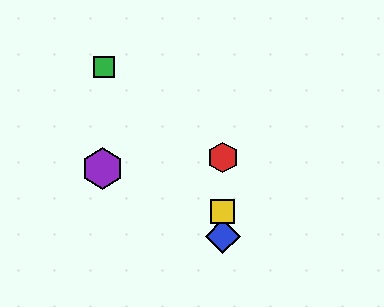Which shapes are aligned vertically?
The red hexagon, the blue diamond, the yellow square are aligned vertically.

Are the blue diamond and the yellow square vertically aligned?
Yes, both are at x≈223.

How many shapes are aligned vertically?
3 shapes (the red hexagon, the blue diamond, the yellow square) are aligned vertically.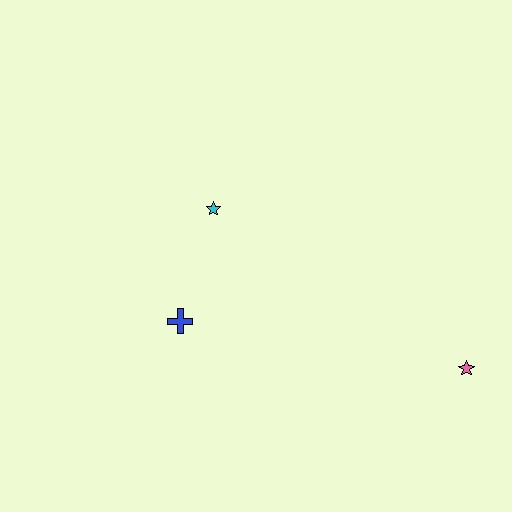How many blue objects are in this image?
There is 1 blue object.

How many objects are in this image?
There are 3 objects.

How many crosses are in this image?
There is 1 cross.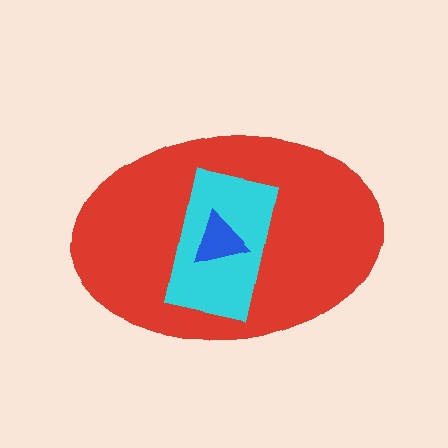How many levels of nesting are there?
3.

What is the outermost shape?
The red ellipse.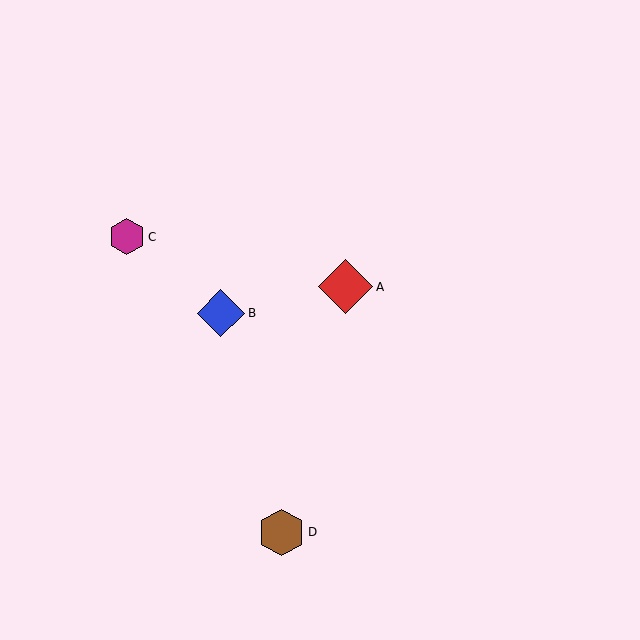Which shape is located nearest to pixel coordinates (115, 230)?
The magenta hexagon (labeled C) at (127, 237) is nearest to that location.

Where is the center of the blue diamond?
The center of the blue diamond is at (221, 313).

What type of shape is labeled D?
Shape D is a brown hexagon.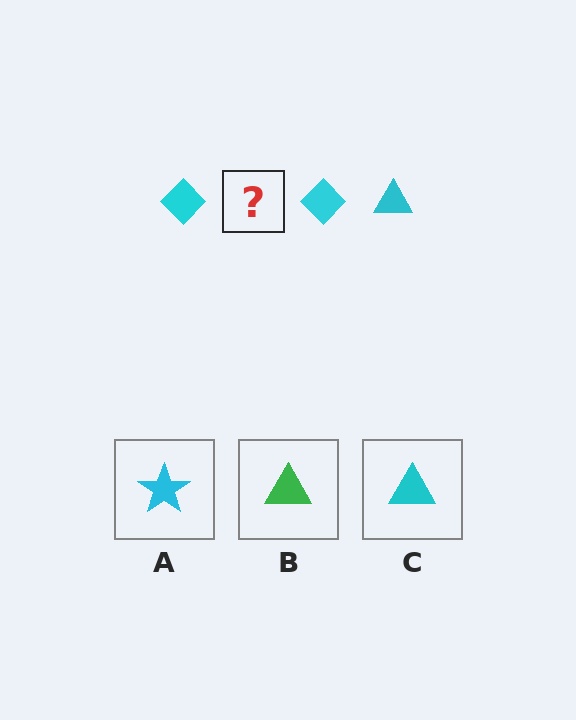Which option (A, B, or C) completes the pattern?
C.